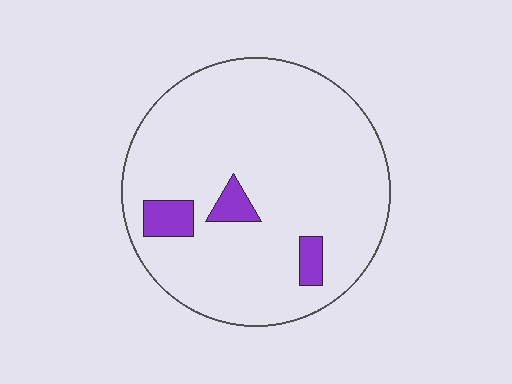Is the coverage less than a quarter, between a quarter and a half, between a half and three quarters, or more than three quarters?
Less than a quarter.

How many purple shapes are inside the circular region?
3.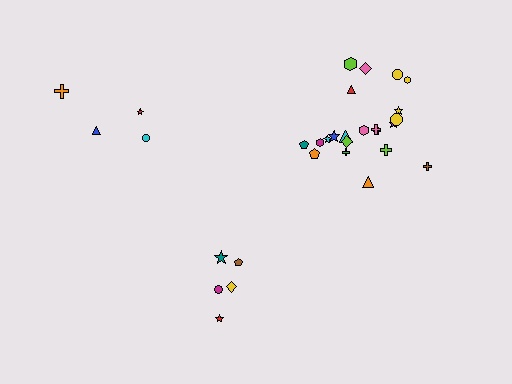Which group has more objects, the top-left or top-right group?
The top-right group.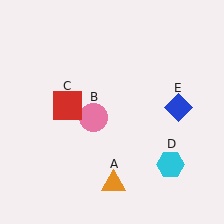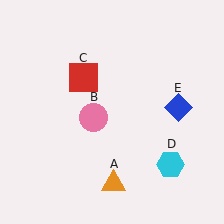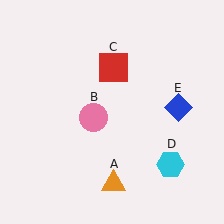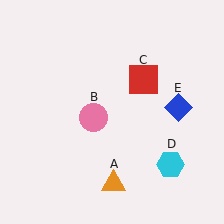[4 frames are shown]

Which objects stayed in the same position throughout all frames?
Orange triangle (object A) and pink circle (object B) and cyan hexagon (object D) and blue diamond (object E) remained stationary.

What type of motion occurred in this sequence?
The red square (object C) rotated clockwise around the center of the scene.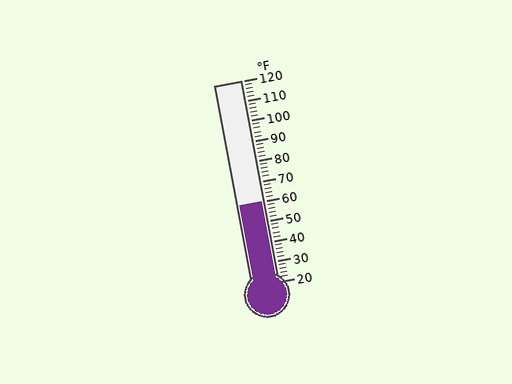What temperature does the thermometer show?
The thermometer shows approximately 60°F.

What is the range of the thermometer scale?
The thermometer scale ranges from 20°F to 120°F.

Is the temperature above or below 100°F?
The temperature is below 100°F.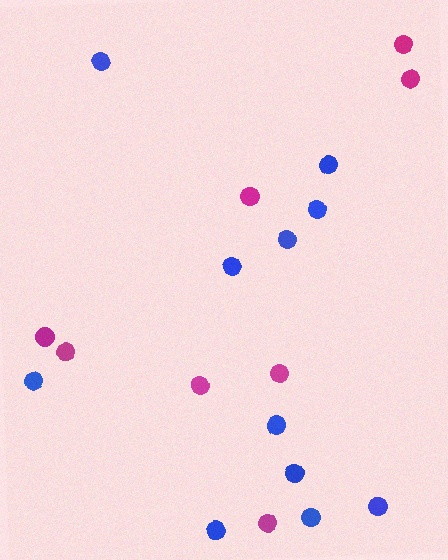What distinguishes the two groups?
There are 2 groups: one group of blue circles (11) and one group of magenta circles (8).